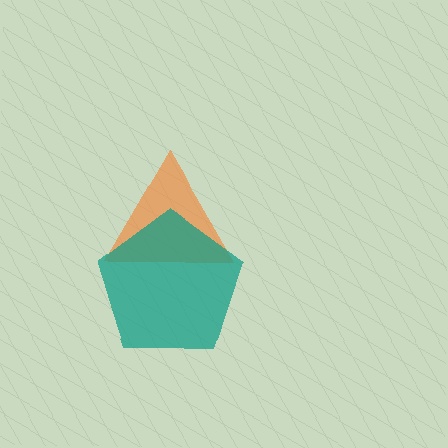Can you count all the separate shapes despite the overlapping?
Yes, there are 2 separate shapes.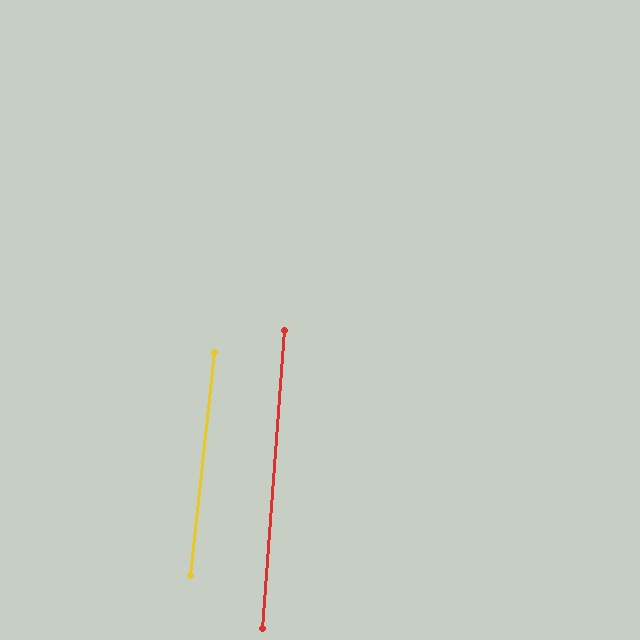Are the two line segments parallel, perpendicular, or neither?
Parallel — their directions differ by only 1.8°.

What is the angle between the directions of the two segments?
Approximately 2 degrees.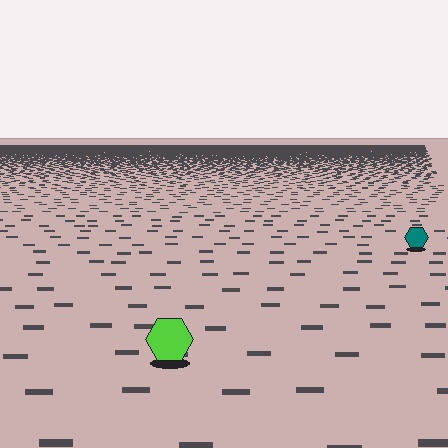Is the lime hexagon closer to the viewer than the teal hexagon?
Yes. The lime hexagon is closer — you can tell from the texture gradient: the ground texture is coarser near it.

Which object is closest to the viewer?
The lime hexagon is closest. The texture marks near it are larger and more spread out.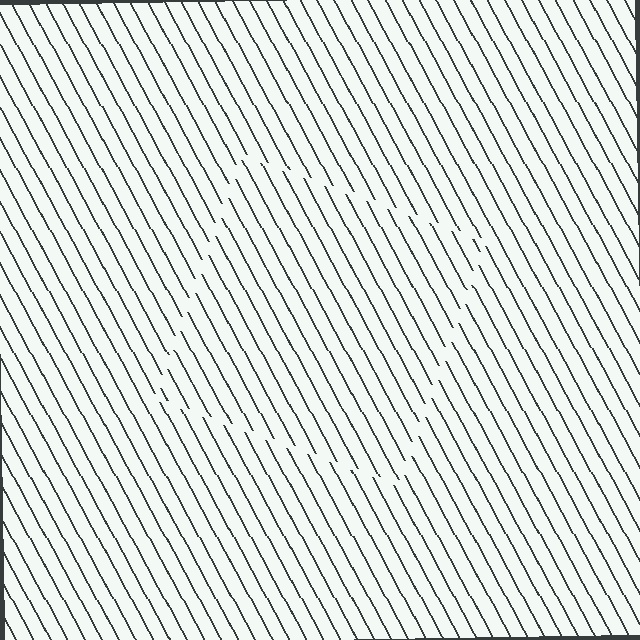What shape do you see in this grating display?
An illusory square. The interior of the shape contains the same grating, shifted by half a period — the contour is defined by the phase discontinuity where line-ends from the inner and outer gratings abut.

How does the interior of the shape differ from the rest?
The interior of the shape contains the same grating, shifted by half a period — the contour is defined by the phase discontinuity where line-ends from the inner and outer gratings abut.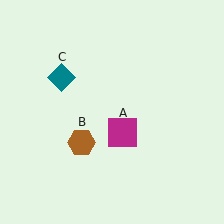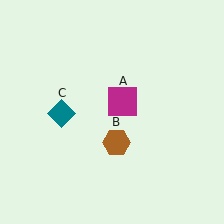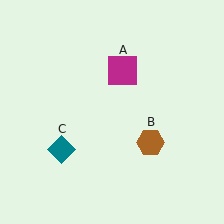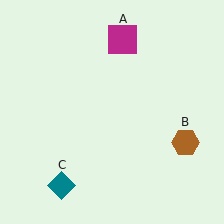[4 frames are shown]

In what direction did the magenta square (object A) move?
The magenta square (object A) moved up.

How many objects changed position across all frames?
3 objects changed position: magenta square (object A), brown hexagon (object B), teal diamond (object C).